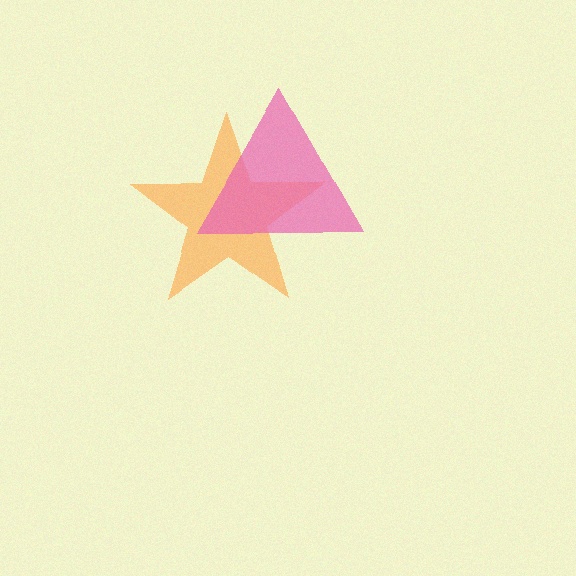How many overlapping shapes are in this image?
There are 2 overlapping shapes in the image.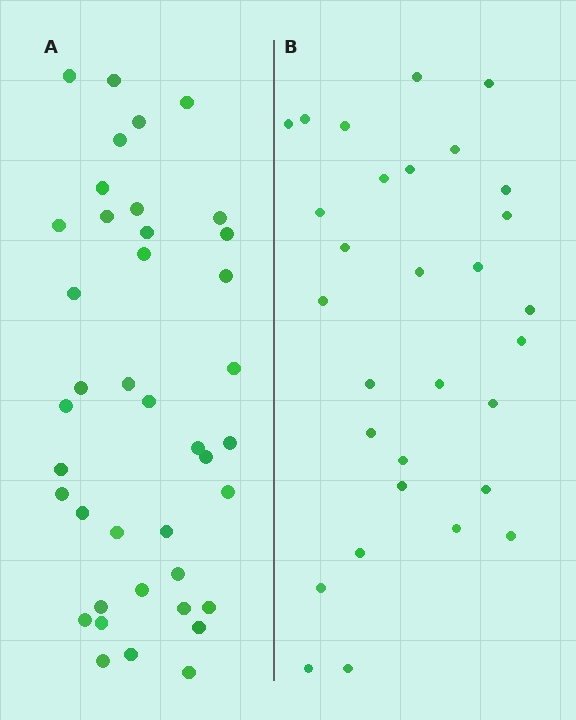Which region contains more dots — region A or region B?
Region A (the left region) has more dots.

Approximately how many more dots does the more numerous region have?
Region A has roughly 10 or so more dots than region B.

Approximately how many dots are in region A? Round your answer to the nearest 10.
About 40 dots.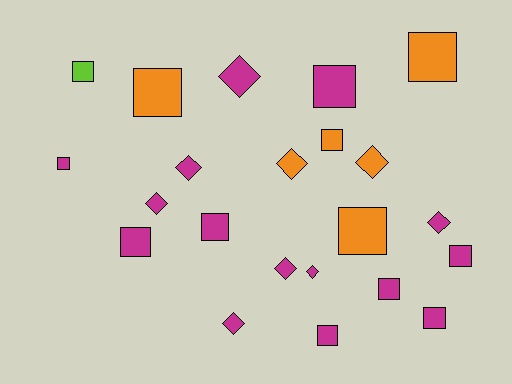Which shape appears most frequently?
Square, with 13 objects.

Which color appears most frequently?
Magenta, with 15 objects.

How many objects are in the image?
There are 22 objects.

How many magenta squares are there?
There are 8 magenta squares.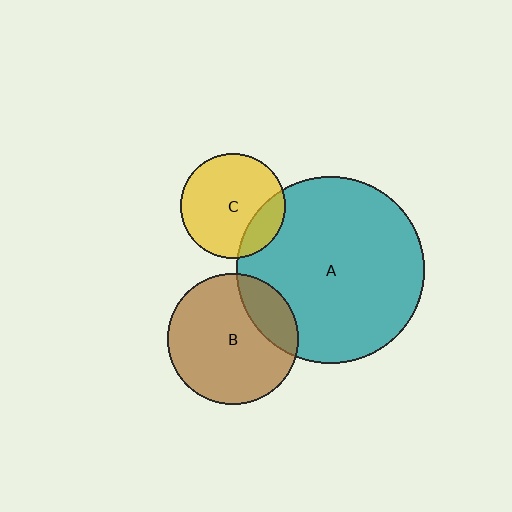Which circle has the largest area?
Circle A (teal).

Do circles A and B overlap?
Yes.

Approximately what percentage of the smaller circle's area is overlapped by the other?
Approximately 20%.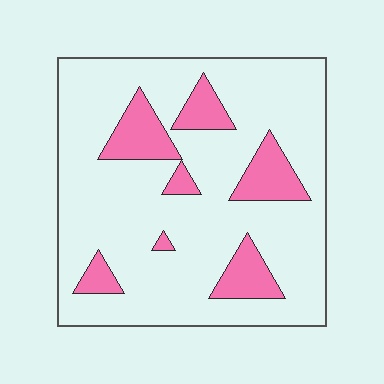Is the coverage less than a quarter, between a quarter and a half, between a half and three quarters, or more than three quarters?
Less than a quarter.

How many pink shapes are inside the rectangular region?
7.